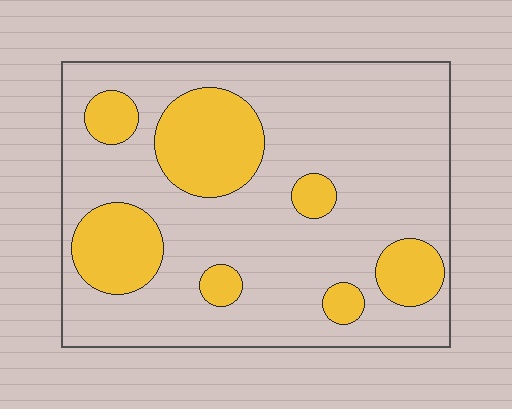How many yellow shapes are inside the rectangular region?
7.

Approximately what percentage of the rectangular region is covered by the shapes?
Approximately 25%.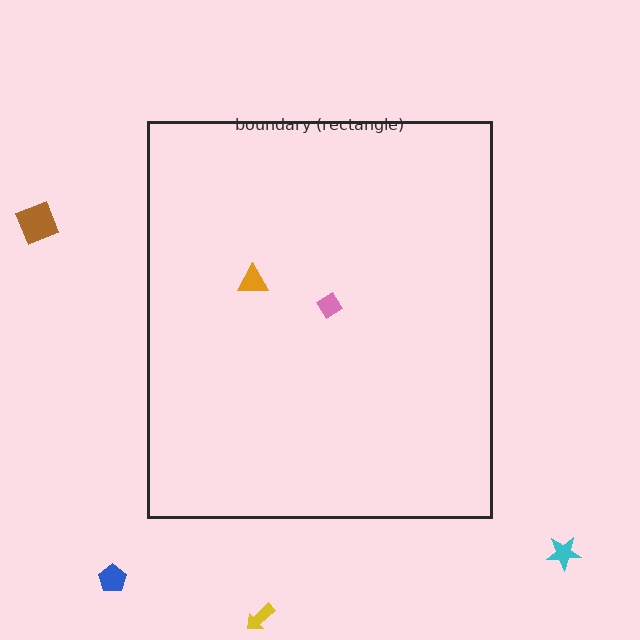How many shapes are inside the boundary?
2 inside, 4 outside.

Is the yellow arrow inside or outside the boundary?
Outside.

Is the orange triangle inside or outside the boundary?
Inside.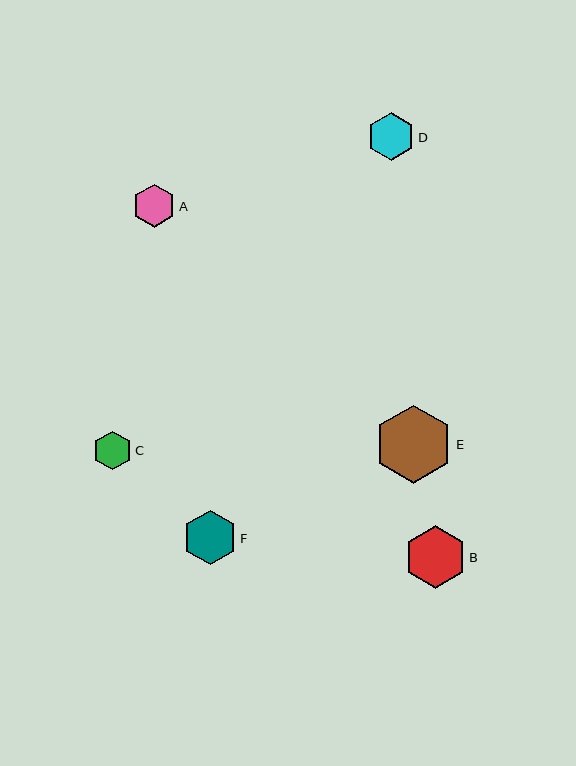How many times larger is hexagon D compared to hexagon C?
Hexagon D is approximately 1.2 times the size of hexagon C.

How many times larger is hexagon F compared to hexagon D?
Hexagon F is approximately 1.1 times the size of hexagon D.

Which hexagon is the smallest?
Hexagon C is the smallest with a size of approximately 38 pixels.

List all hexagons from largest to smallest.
From largest to smallest: E, B, F, D, A, C.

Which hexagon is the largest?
Hexagon E is the largest with a size of approximately 78 pixels.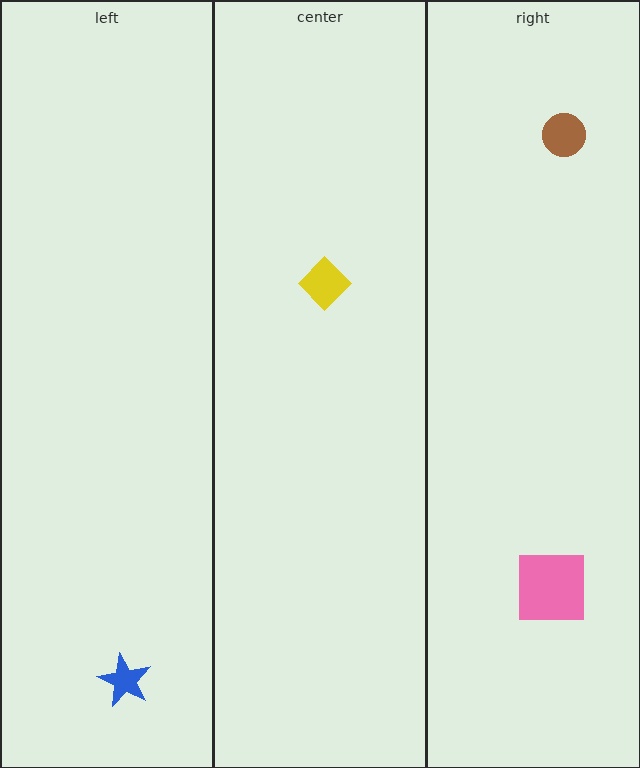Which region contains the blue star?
The left region.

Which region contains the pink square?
The right region.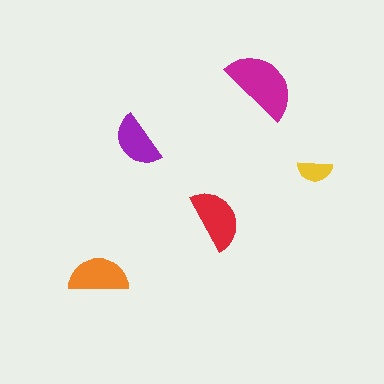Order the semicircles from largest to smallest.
the magenta one, the red one, the orange one, the purple one, the yellow one.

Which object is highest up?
The magenta semicircle is topmost.